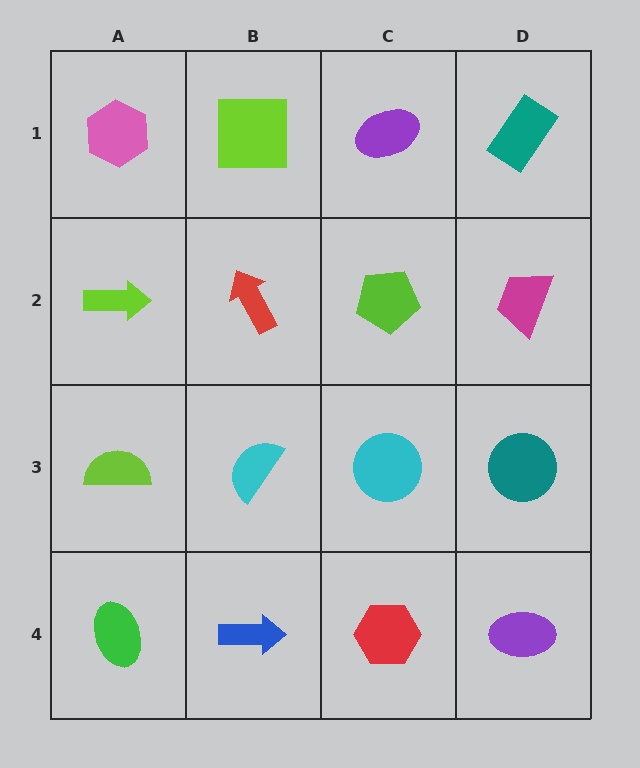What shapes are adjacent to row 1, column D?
A magenta trapezoid (row 2, column D), a purple ellipse (row 1, column C).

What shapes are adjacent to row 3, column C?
A lime pentagon (row 2, column C), a red hexagon (row 4, column C), a cyan semicircle (row 3, column B), a teal circle (row 3, column D).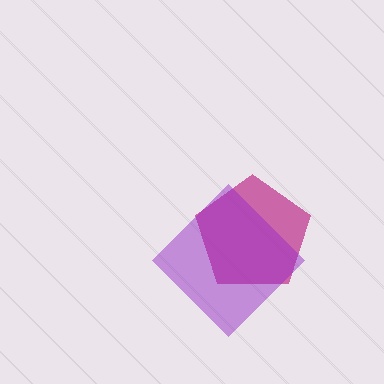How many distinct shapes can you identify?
There are 2 distinct shapes: a magenta pentagon, a purple diamond.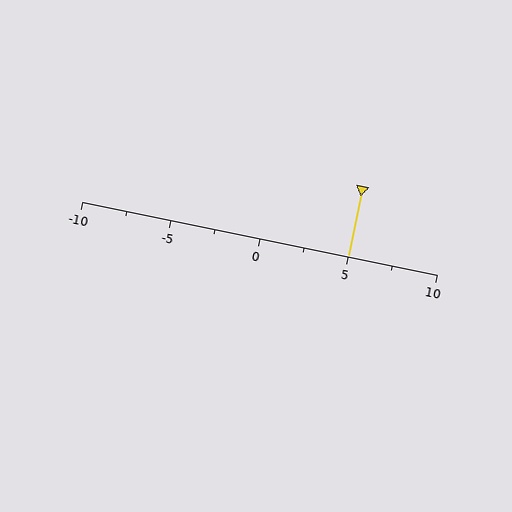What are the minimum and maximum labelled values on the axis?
The axis runs from -10 to 10.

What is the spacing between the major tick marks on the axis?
The major ticks are spaced 5 apart.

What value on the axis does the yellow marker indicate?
The marker indicates approximately 5.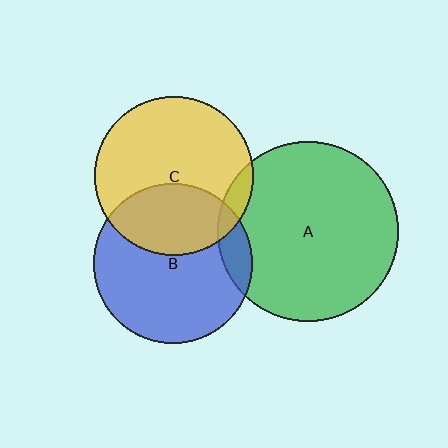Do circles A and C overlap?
Yes.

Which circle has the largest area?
Circle A (green).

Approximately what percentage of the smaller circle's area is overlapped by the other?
Approximately 5%.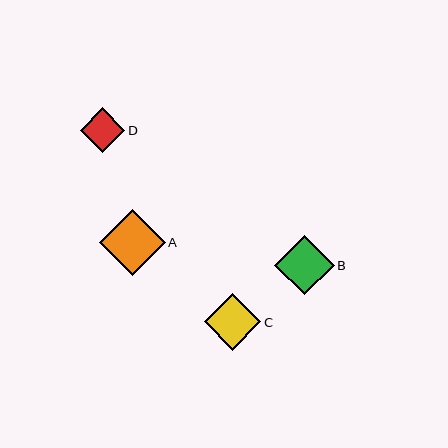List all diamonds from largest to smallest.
From largest to smallest: A, B, C, D.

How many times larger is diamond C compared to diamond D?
Diamond C is approximately 1.3 times the size of diamond D.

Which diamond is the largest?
Diamond A is the largest with a size of approximately 66 pixels.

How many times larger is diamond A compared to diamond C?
Diamond A is approximately 1.2 times the size of diamond C.